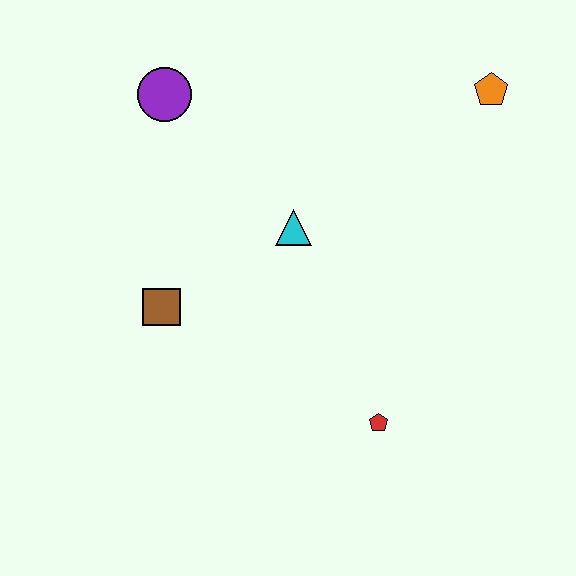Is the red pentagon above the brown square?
No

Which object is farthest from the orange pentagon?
The brown square is farthest from the orange pentagon.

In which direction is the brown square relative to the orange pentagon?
The brown square is to the left of the orange pentagon.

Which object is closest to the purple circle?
The cyan triangle is closest to the purple circle.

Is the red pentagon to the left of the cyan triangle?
No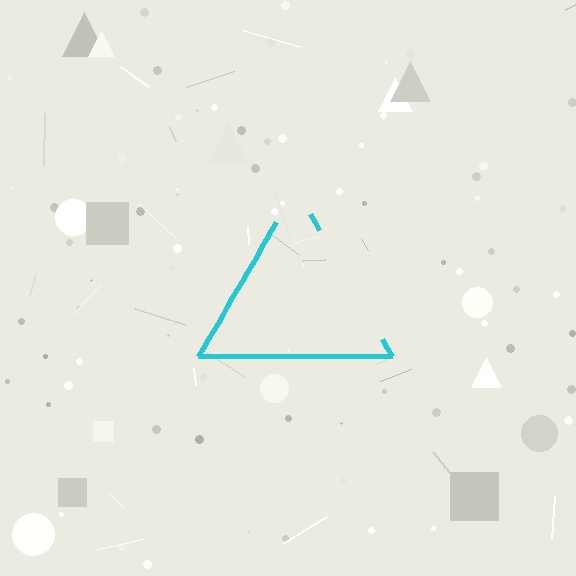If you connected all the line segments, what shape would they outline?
They would outline a triangle.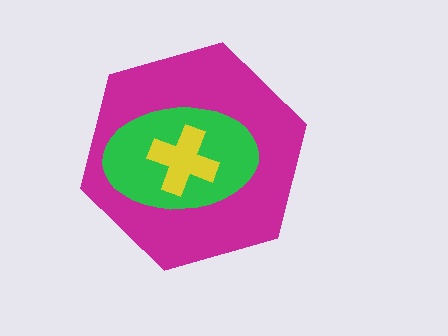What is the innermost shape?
The yellow cross.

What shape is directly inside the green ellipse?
The yellow cross.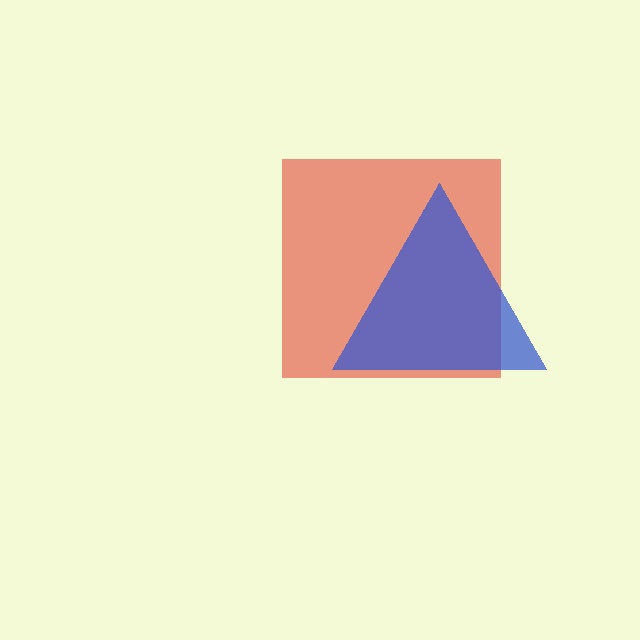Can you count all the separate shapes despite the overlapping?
Yes, there are 2 separate shapes.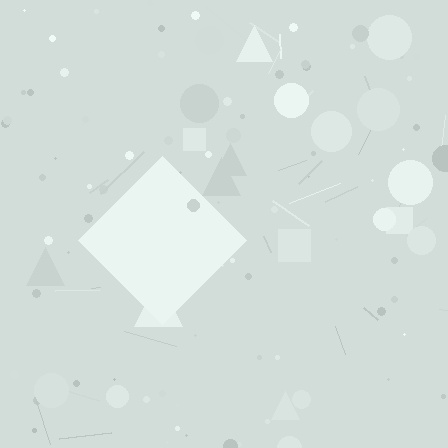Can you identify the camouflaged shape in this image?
The camouflaged shape is a diamond.